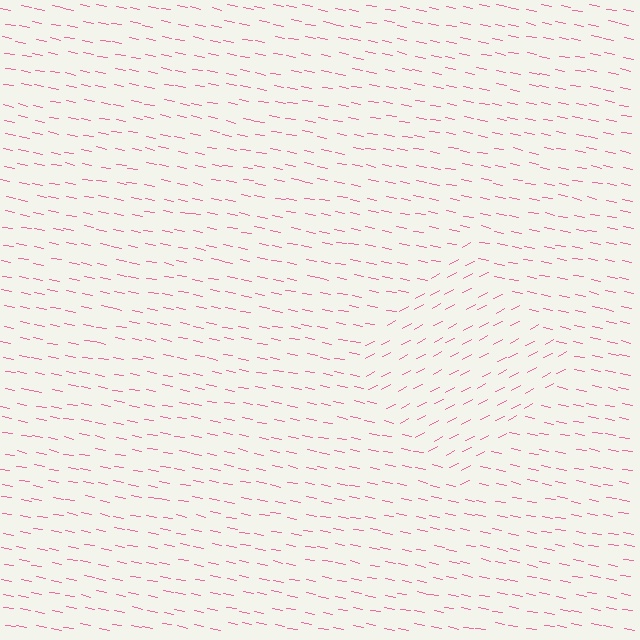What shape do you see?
I see a diamond.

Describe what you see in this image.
The image is filled with small pink line segments. A diamond region in the image has lines oriented differently from the surrounding lines, creating a visible texture boundary.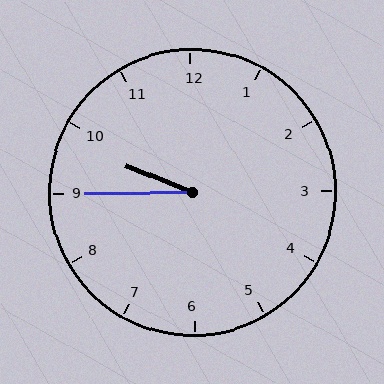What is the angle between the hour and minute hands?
Approximately 22 degrees.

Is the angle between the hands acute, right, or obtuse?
It is acute.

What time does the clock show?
9:45.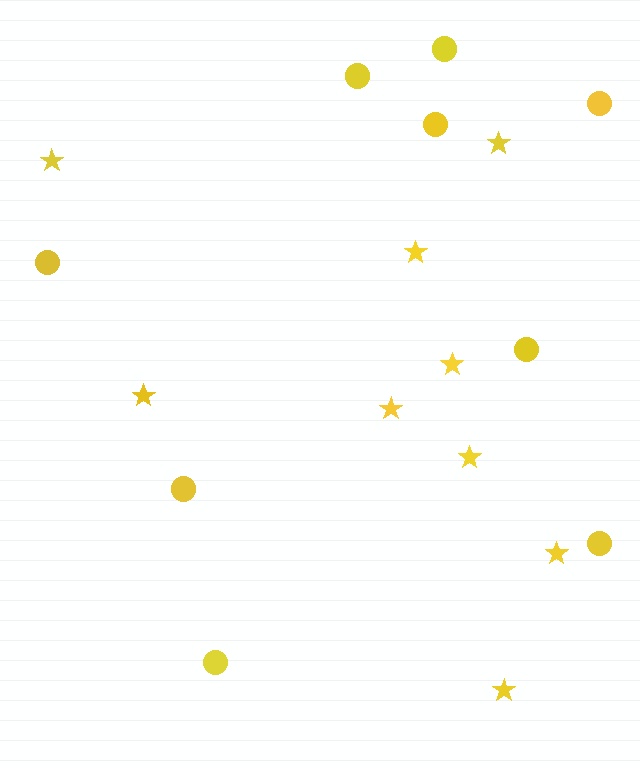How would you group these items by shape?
There are 2 groups: one group of stars (9) and one group of circles (9).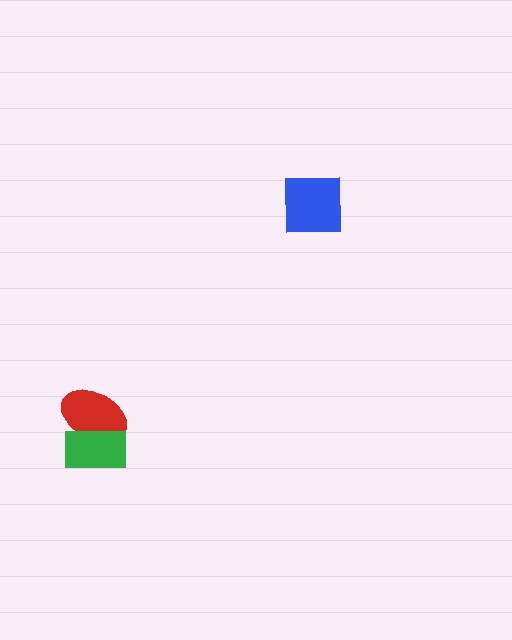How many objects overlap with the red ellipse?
1 object overlaps with the red ellipse.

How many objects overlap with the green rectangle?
1 object overlaps with the green rectangle.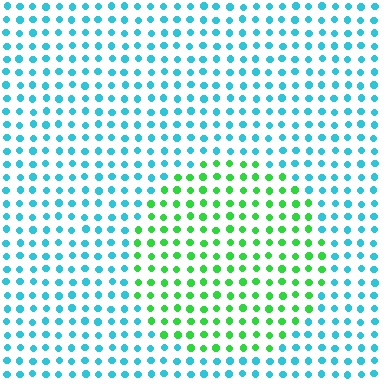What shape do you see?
I see a circle.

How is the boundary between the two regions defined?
The boundary is defined purely by a slight shift in hue (about 61 degrees). Spacing, size, and orientation are identical on both sides.